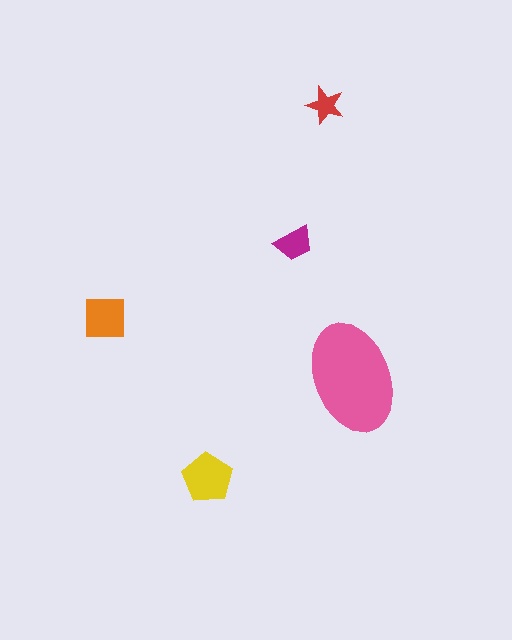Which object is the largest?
The pink ellipse.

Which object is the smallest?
The red star.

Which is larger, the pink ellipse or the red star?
The pink ellipse.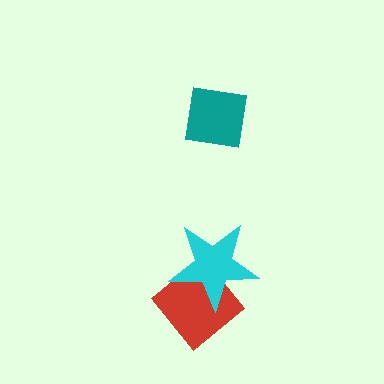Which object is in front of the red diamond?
The cyan star is in front of the red diamond.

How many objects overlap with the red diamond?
1 object overlaps with the red diamond.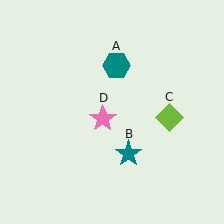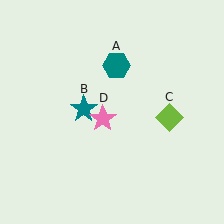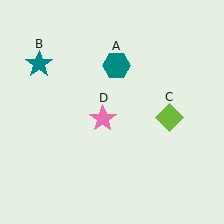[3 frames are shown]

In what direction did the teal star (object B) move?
The teal star (object B) moved up and to the left.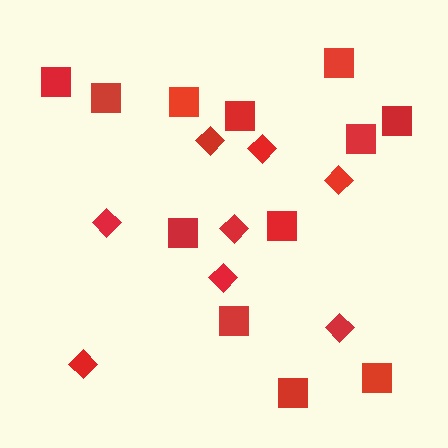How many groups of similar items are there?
There are 2 groups: one group of diamonds (8) and one group of squares (12).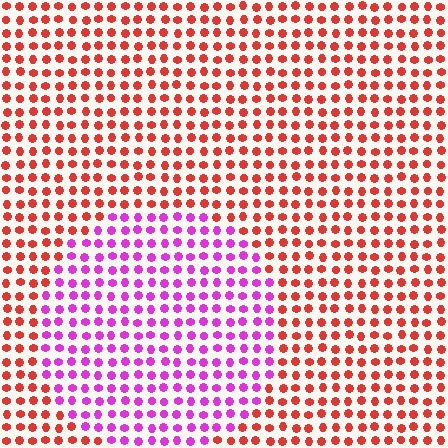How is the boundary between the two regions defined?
The boundary is defined purely by a slight shift in hue (about 60 degrees). Spacing, size, and orientation are identical on both sides.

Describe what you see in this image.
The image is filled with small red elements in a uniform arrangement. A circle-shaped region is visible where the elements are tinted to a slightly different hue, forming a subtle color boundary.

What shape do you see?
I see a circle.